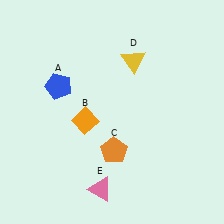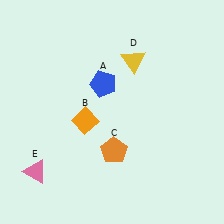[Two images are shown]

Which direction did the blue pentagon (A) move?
The blue pentagon (A) moved right.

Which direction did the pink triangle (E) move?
The pink triangle (E) moved left.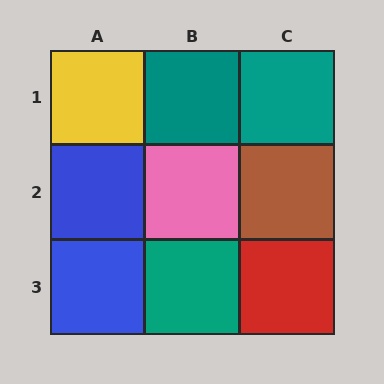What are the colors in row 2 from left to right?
Blue, pink, brown.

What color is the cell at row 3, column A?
Blue.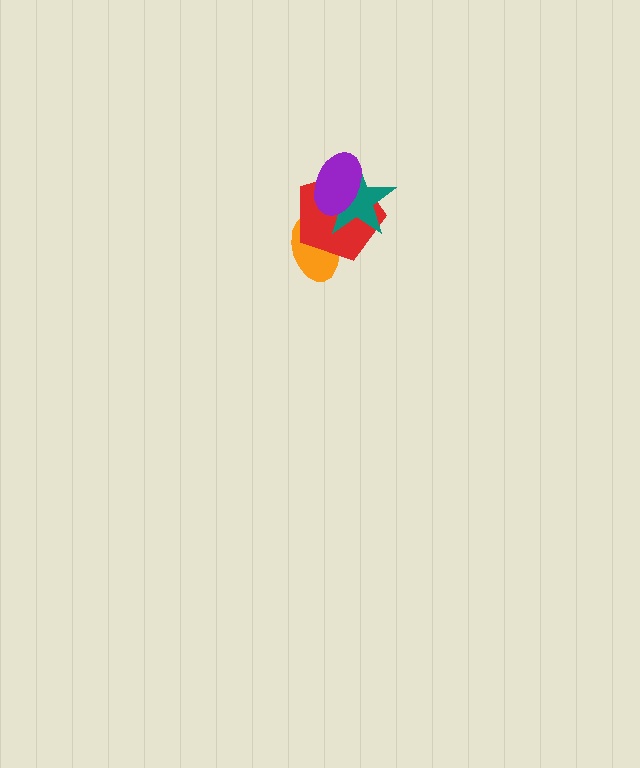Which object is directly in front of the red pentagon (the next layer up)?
The teal star is directly in front of the red pentagon.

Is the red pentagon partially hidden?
Yes, it is partially covered by another shape.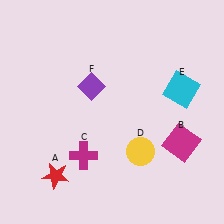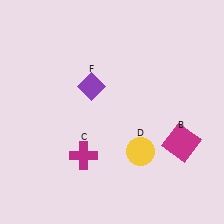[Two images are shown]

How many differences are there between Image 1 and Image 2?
There are 2 differences between the two images.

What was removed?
The cyan square (E), the red star (A) were removed in Image 2.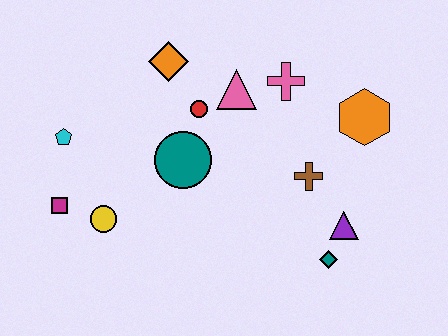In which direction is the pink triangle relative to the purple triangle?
The pink triangle is above the purple triangle.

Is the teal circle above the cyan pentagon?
No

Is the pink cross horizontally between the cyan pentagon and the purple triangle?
Yes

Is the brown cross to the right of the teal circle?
Yes